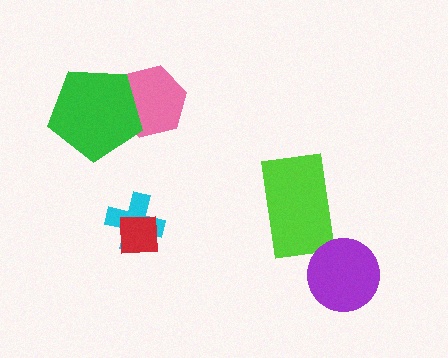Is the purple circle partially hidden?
No, no other shape covers it.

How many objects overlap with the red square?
1 object overlaps with the red square.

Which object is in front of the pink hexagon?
The green pentagon is in front of the pink hexagon.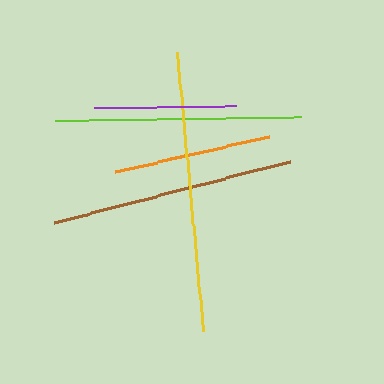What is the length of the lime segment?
The lime segment is approximately 246 pixels long.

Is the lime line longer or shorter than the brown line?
The lime line is longer than the brown line.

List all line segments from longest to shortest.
From longest to shortest: yellow, lime, brown, orange, purple.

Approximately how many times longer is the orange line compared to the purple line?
The orange line is approximately 1.1 times the length of the purple line.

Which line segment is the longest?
The yellow line is the longest at approximately 280 pixels.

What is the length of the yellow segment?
The yellow segment is approximately 280 pixels long.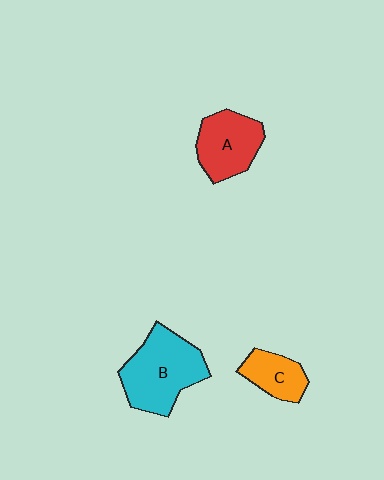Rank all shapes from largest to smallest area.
From largest to smallest: B (cyan), A (red), C (orange).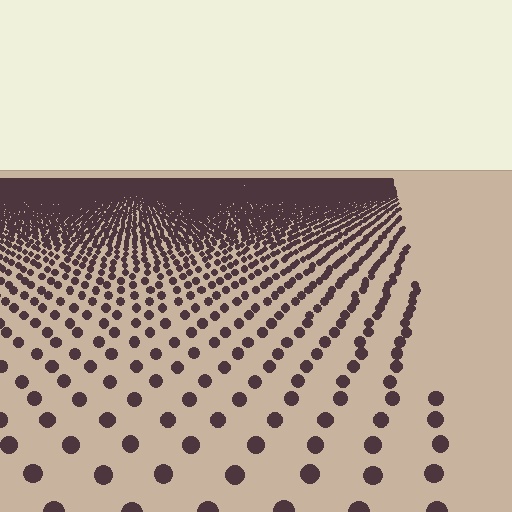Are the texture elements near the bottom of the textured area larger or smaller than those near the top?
Larger. Near the bottom, elements are closer to the viewer and appear at a bigger on-screen size.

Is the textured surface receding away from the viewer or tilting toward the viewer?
The surface is receding away from the viewer. Texture elements get smaller and denser toward the top.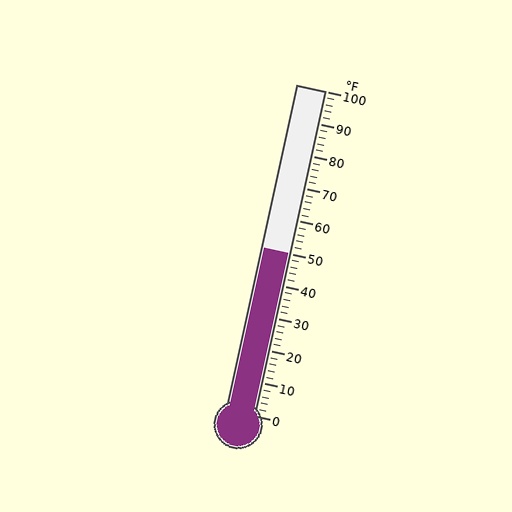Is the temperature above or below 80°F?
The temperature is below 80°F.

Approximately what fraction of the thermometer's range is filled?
The thermometer is filled to approximately 50% of its range.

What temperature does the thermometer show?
The thermometer shows approximately 50°F.